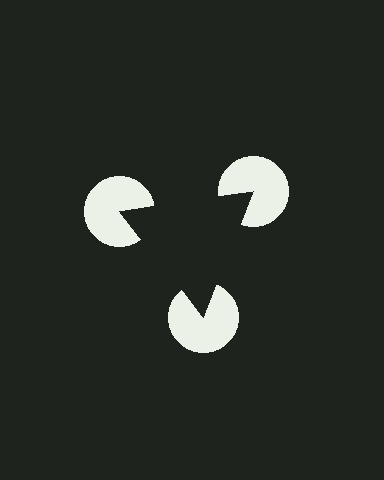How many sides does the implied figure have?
3 sides.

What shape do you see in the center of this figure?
An illusory triangle — its edges are inferred from the aligned wedge cuts in the pac-man discs, not physically drawn.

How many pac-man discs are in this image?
There are 3 — one at each vertex of the illusory triangle.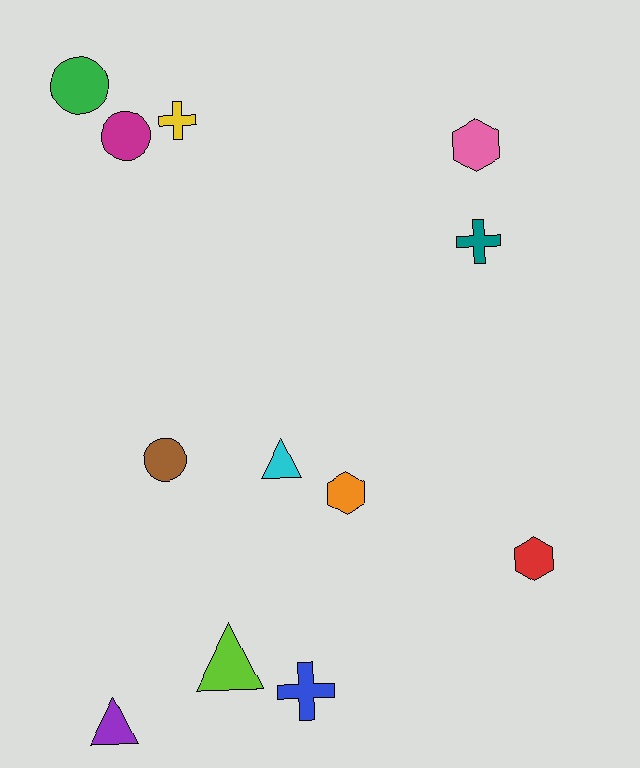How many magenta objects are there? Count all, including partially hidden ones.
There is 1 magenta object.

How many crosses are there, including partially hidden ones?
There are 3 crosses.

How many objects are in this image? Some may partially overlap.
There are 12 objects.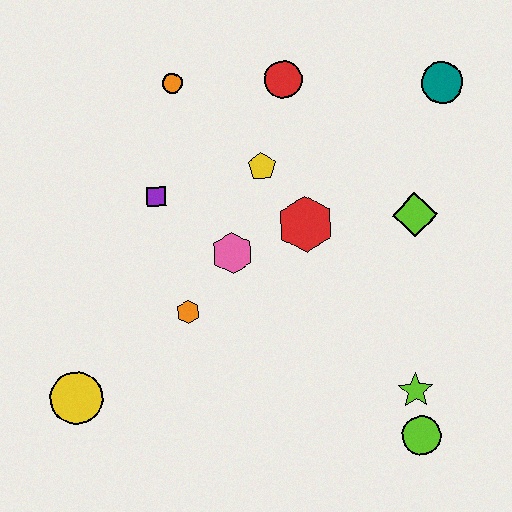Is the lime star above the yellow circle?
No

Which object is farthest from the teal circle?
The yellow circle is farthest from the teal circle.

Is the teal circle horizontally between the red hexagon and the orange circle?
No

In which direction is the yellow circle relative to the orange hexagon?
The yellow circle is to the left of the orange hexagon.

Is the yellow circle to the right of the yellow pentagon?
No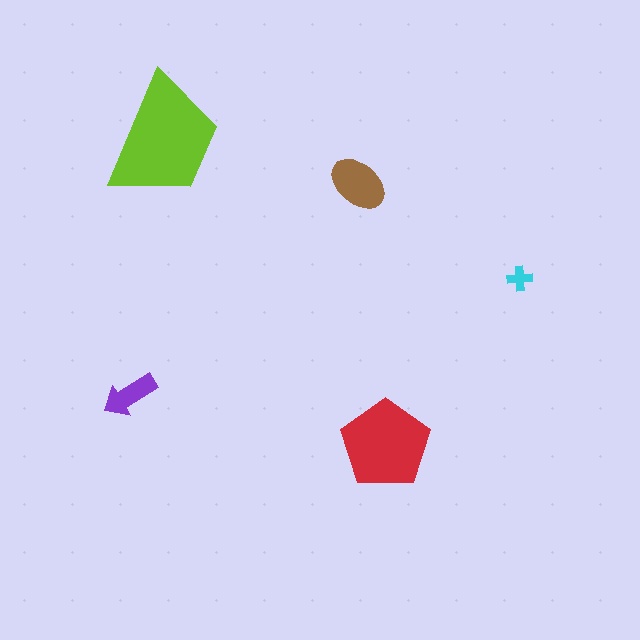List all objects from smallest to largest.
The cyan cross, the purple arrow, the brown ellipse, the red pentagon, the lime trapezoid.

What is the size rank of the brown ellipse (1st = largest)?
3rd.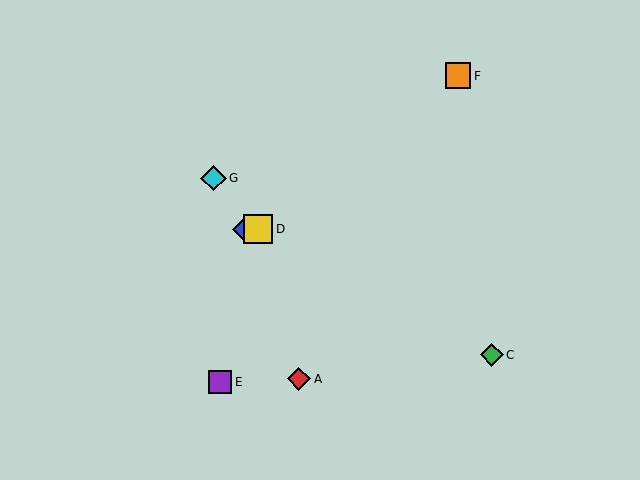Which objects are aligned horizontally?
Objects B, D are aligned horizontally.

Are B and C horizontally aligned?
No, B is at y≈229 and C is at y≈355.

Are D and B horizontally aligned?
Yes, both are at y≈229.